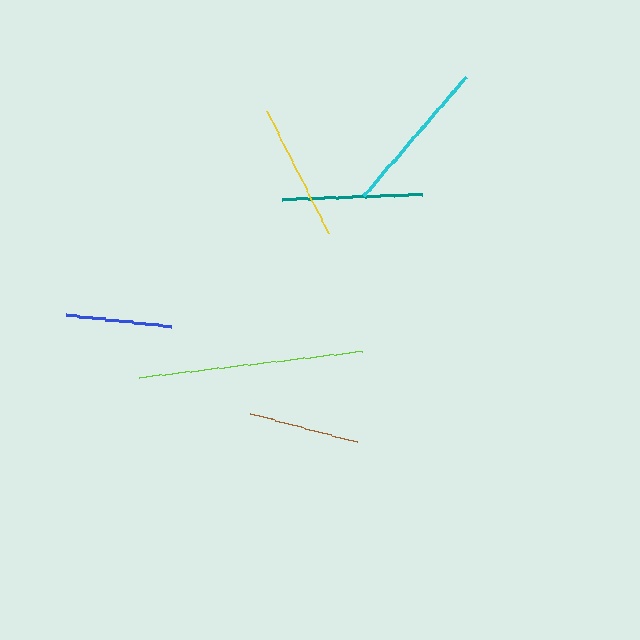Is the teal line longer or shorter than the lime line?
The lime line is longer than the teal line.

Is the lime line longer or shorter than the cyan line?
The lime line is longer than the cyan line.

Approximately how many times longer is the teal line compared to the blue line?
The teal line is approximately 1.3 times the length of the blue line.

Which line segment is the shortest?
The blue line is the shortest at approximately 105 pixels.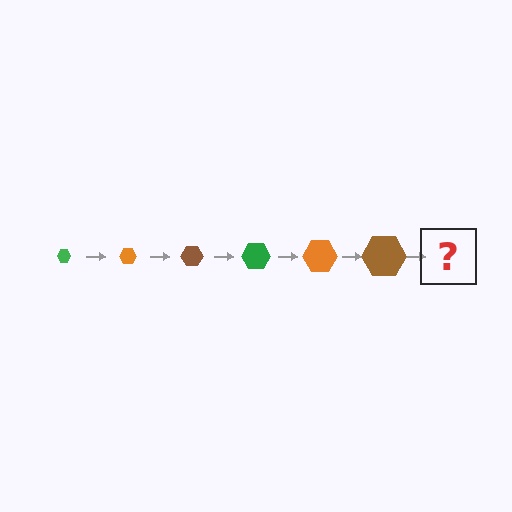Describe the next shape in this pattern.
It should be a green hexagon, larger than the previous one.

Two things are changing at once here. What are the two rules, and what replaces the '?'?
The two rules are that the hexagon grows larger each step and the color cycles through green, orange, and brown. The '?' should be a green hexagon, larger than the previous one.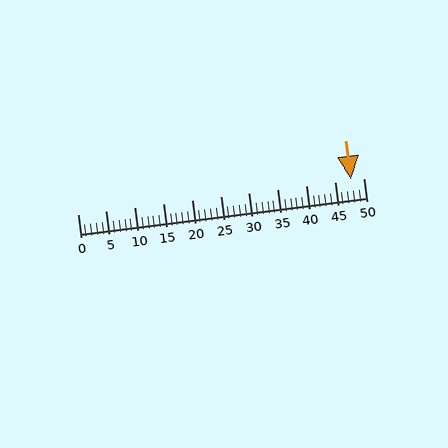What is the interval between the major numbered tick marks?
The major tick marks are spaced 5 units apart.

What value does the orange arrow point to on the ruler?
The orange arrow points to approximately 48.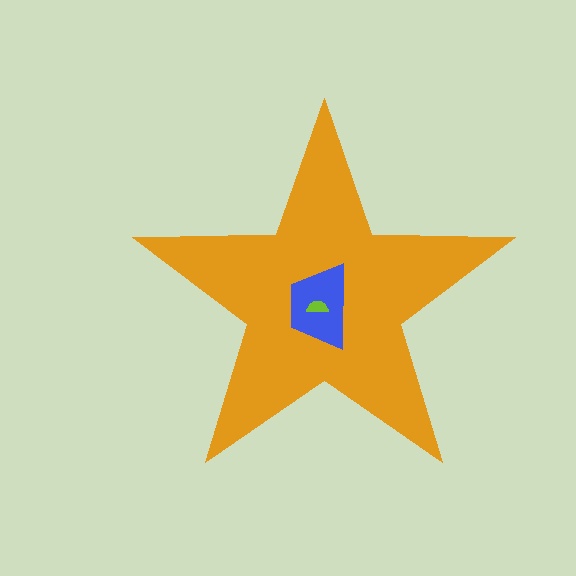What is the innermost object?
The lime semicircle.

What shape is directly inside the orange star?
The blue trapezoid.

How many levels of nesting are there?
3.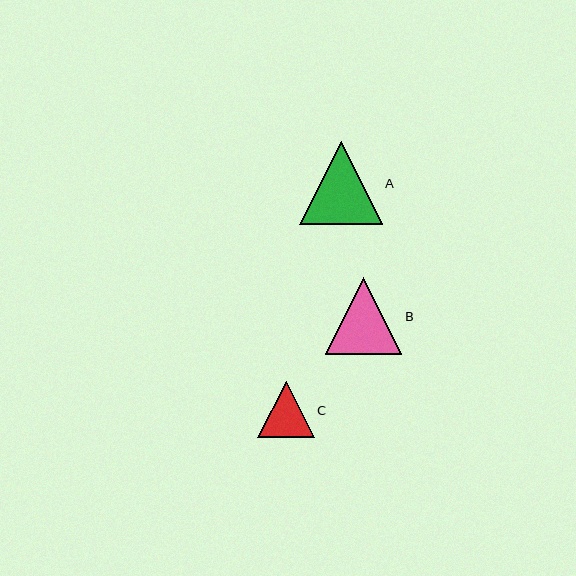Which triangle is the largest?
Triangle A is the largest with a size of approximately 83 pixels.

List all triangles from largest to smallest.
From largest to smallest: A, B, C.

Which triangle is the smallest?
Triangle C is the smallest with a size of approximately 57 pixels.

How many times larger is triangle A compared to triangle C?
Triangle A is approximately 1.5 times the size of triangle C.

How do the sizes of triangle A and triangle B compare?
Triangle A and triangle B are approximately the same size.